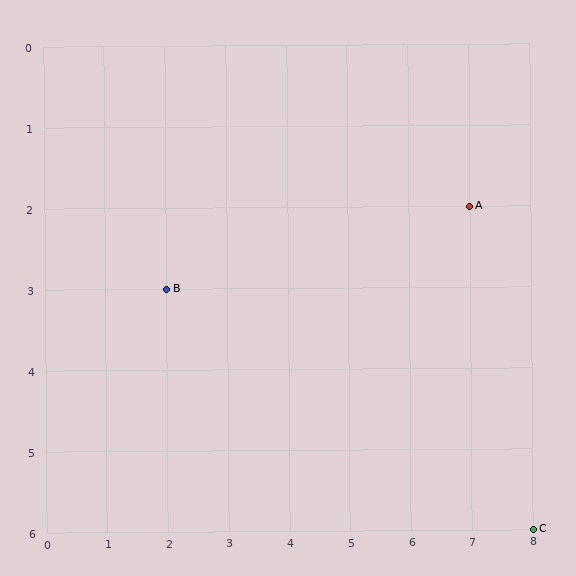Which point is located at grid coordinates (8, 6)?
Point C is at (8, 6).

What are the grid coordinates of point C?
Point C is at grid coordinates (8, 6).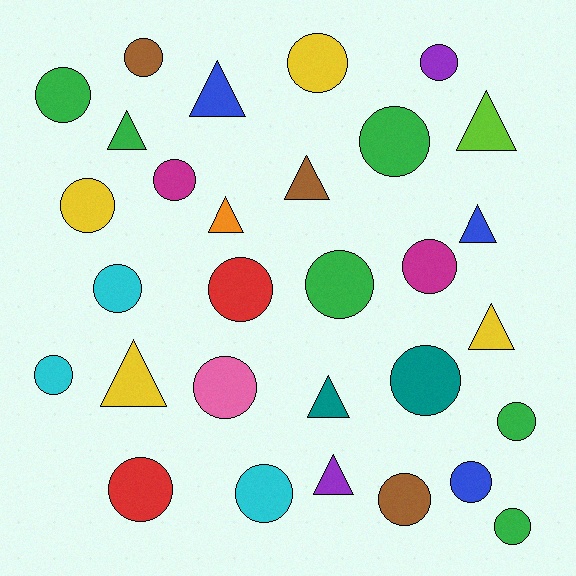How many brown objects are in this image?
There are 3 brown objects.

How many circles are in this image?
There are 20 circles.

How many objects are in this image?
There are 30 objects.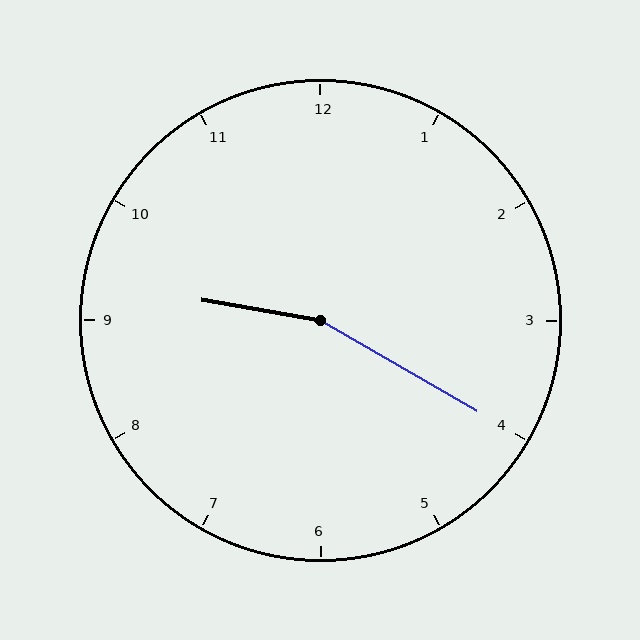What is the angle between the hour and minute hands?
Approximately 160 degrees.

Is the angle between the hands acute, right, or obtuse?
It is obtuse.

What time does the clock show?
9:20.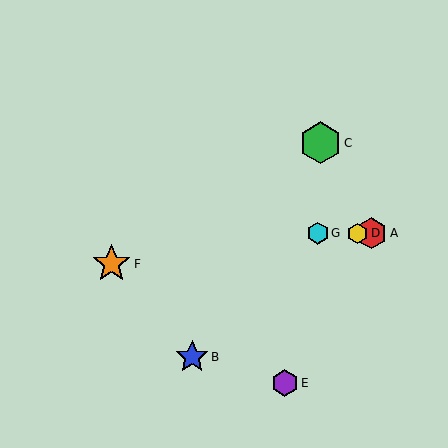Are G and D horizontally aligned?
Yes, both are at y≈233.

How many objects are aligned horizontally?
3 objects (A, D, G) are aligned horizontally.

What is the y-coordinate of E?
Object E is at y≈383.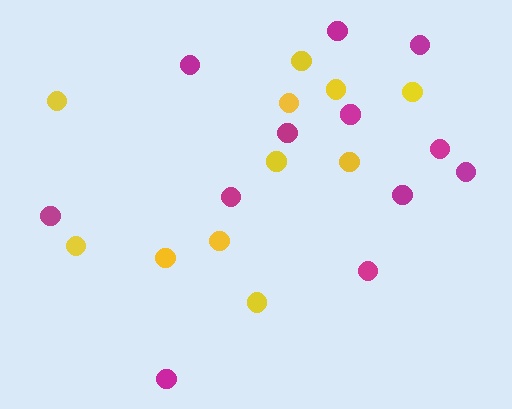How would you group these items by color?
There are 2 groups: one group of yellow circles (11) and one group of magenta circles (12).